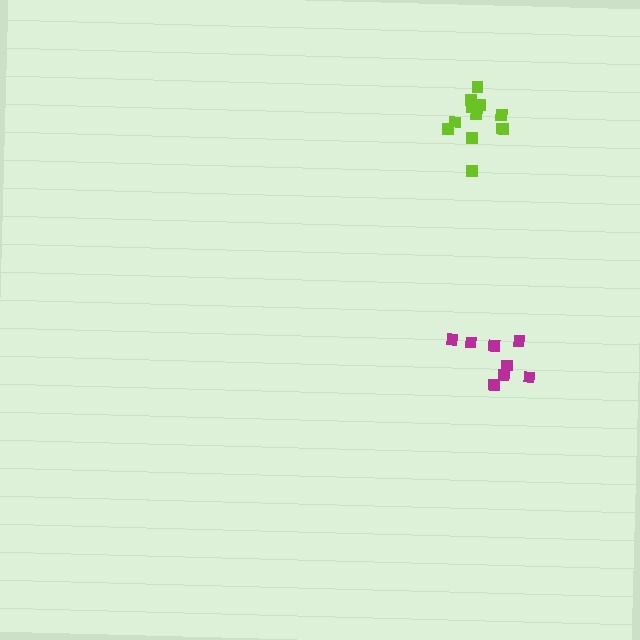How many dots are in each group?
Group 1: 8 dots, Group 2: 12 dots (20 total).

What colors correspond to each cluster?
The clusters are colored: magenta, lime.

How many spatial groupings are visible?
There are 2 spatial groupings.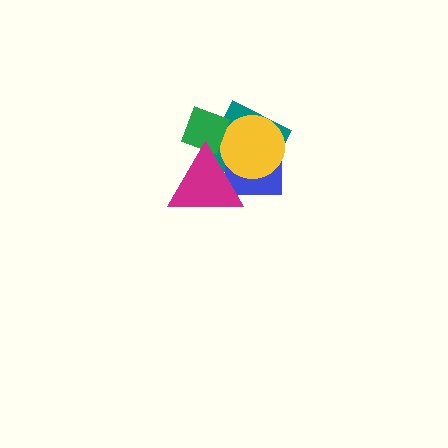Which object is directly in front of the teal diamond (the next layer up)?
The blue rectangle is directly in front of the teal diamond.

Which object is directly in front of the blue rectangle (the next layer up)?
The yellow circle is directly in front of the blue rectangle.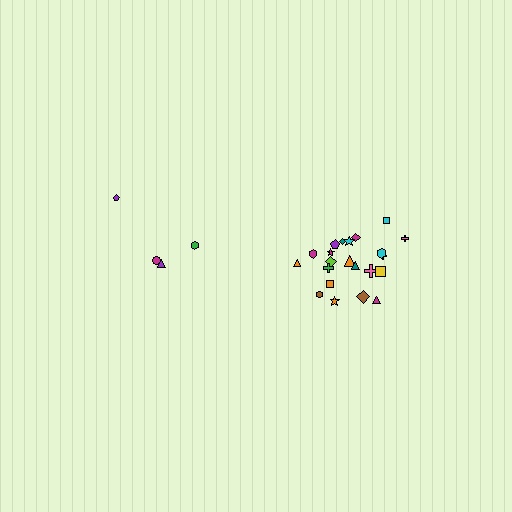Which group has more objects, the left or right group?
The right group.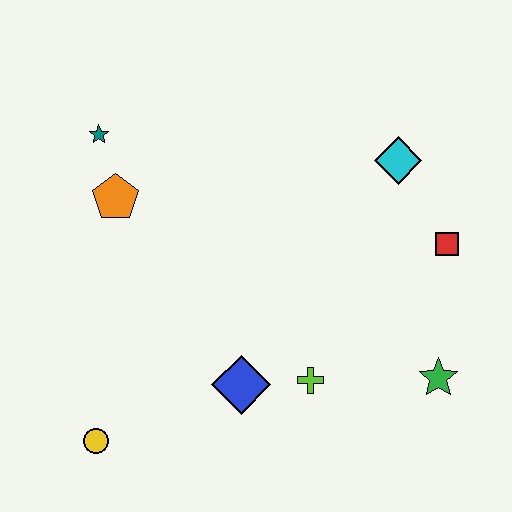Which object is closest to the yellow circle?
The blue diamond is closest to the yellow circle.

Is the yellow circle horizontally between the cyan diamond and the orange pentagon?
No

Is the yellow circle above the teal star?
No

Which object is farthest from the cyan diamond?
The yellow circle is farthest from the cyan diamond.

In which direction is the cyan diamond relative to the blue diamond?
The cyan diamond is above the blue diamond.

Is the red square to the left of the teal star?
No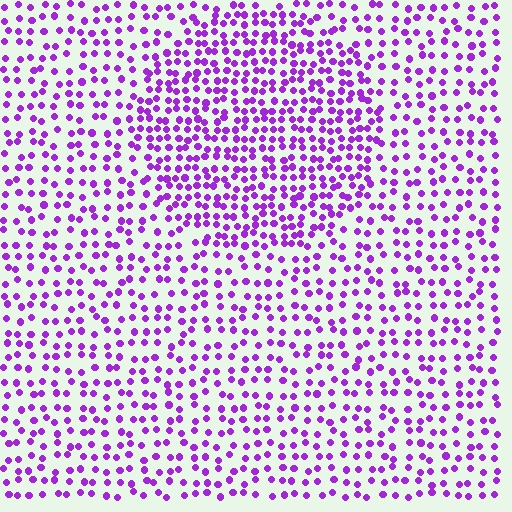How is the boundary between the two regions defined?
The boundary is defined by a change in element density (approximately 1.7x ratio). All elements are the same color, size, and shape.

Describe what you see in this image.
The image contains small purple elements arranged at two different densities. A circle-shaped region is visible where the elements are more densely packed than the surrounding area.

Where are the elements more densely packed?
The elements are more densely packed inside the circle boundary.